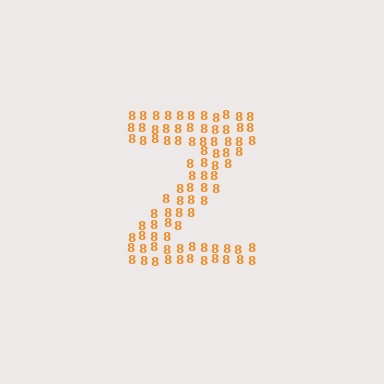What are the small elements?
The small elements are digit 8's.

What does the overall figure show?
The overall figure shows the letter Z.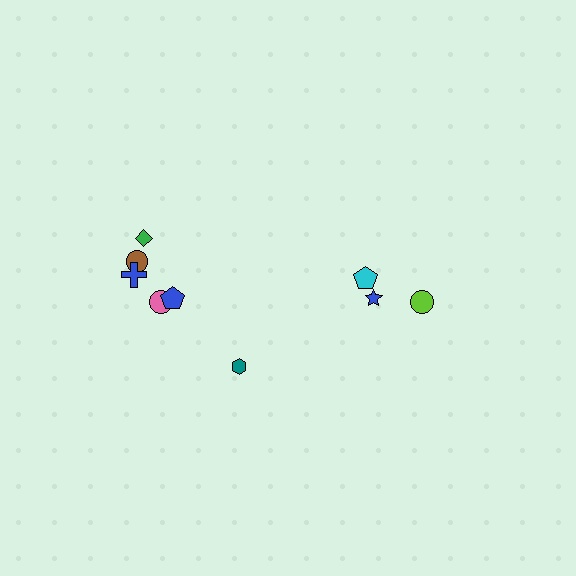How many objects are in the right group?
There are 3 objects.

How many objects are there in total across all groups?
There are 9 objects.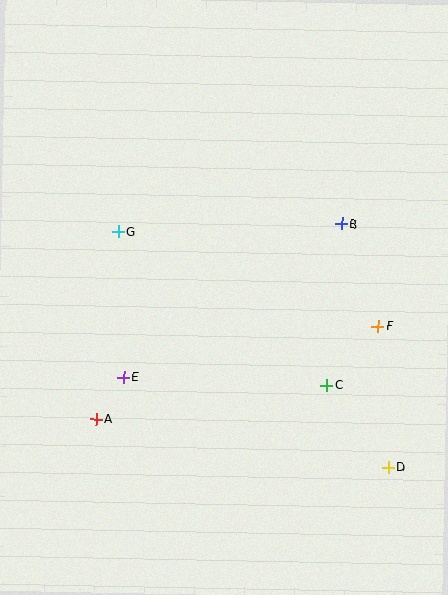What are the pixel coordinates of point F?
Point F is at (378, 326).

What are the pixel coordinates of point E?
Point E is at (124, 377).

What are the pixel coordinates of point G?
Point G is at (118, 232).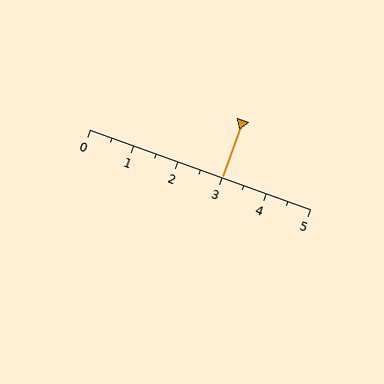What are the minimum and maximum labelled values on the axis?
The axis runs from 0 to 5.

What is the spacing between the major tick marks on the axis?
The major ticks are spaced 1 apart.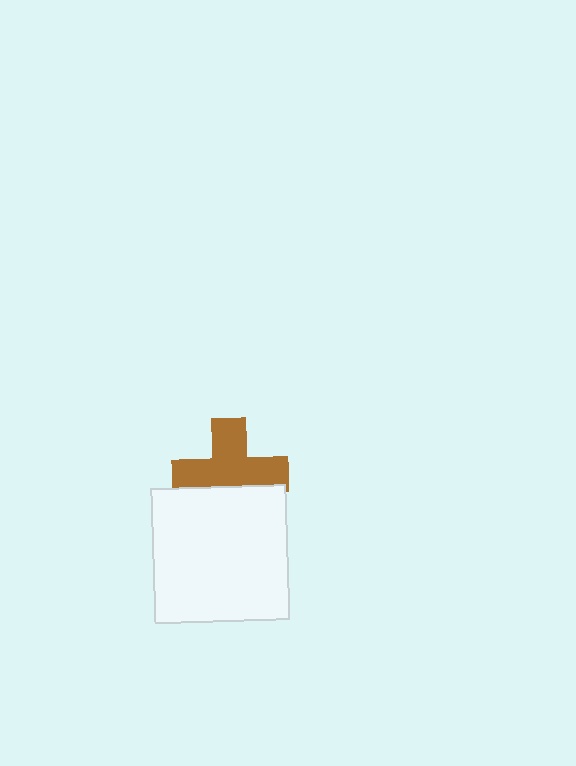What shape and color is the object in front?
The object in front is a white square.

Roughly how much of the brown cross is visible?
Most of it is visible (roughly 67%).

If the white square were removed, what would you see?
You would see the complete brown cross.